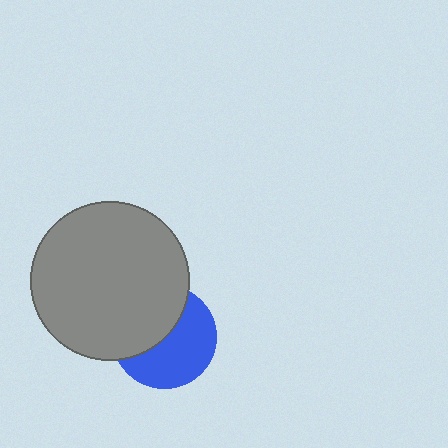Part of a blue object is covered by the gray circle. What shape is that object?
It is a circle.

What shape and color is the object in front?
The object in front is a gray circle.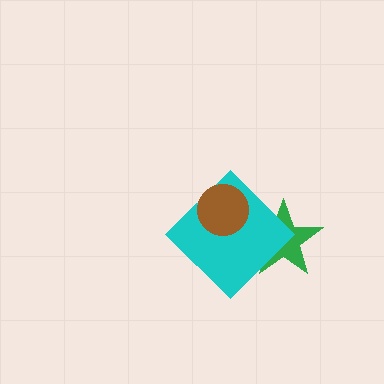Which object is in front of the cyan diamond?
The brown circle is in front of the cyan diamond.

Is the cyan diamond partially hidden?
Yes, it is partially covered by another shape.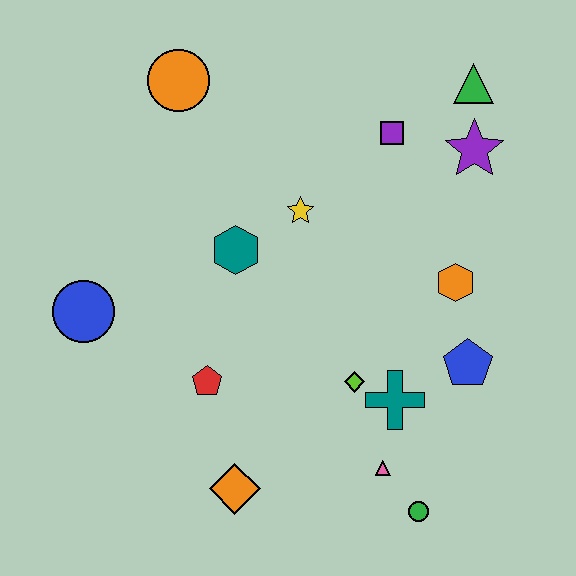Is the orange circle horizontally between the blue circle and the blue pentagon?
Yes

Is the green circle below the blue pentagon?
Yes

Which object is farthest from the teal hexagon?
The green circle is farthest from the teal hexagon.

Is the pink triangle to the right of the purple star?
No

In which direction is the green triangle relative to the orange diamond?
The green triangle is above the orange diamond.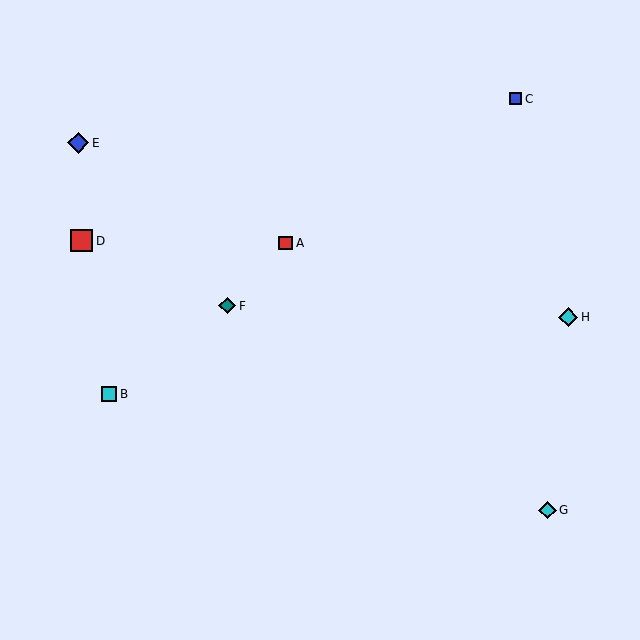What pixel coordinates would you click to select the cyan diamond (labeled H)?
Click at (568, 317) to select the cyan diamond H.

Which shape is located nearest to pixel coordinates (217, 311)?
The teal diamond (labeled F) at (227, 306) is nearest to that location.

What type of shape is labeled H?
Shape H is a cyan diamond.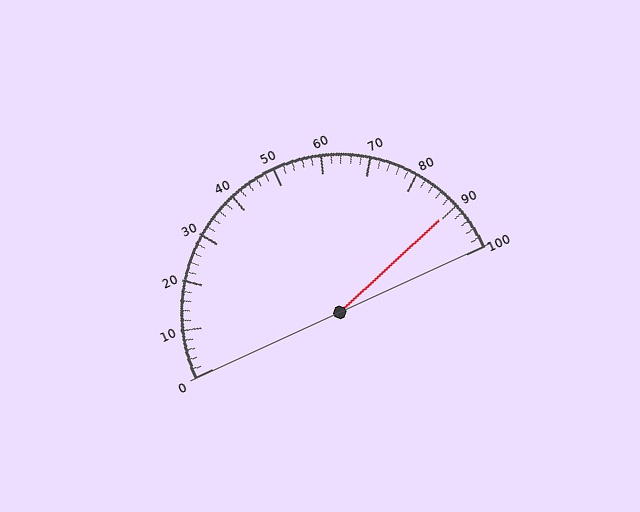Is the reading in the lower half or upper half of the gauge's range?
The reading is in the upper half of the range (0 to 100).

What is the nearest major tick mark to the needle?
The nearest major tick mark is 90.